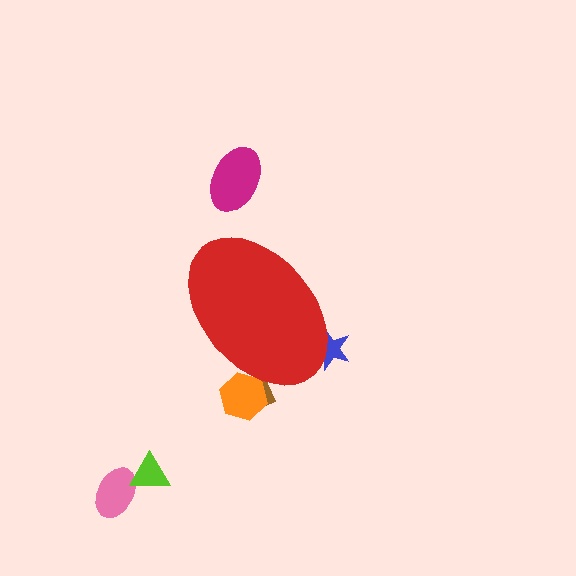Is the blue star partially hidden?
Yes, the blue star is partially hidden behind the red ellipse.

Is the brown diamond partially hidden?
Yes, the brown diamond is partially hidden behind the red ellipse.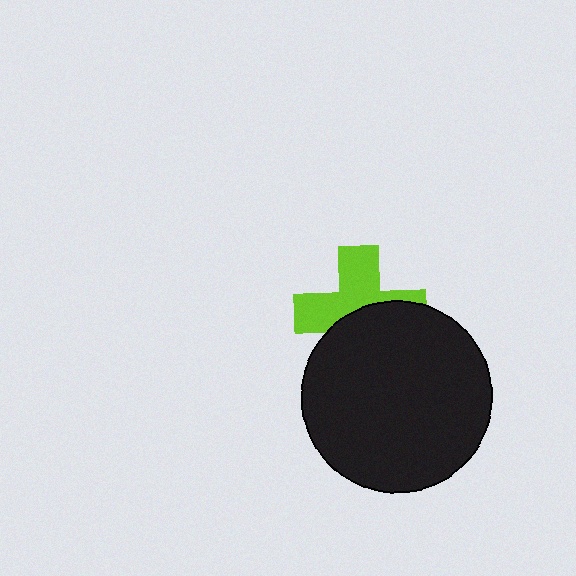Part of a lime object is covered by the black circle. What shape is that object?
It is a cross.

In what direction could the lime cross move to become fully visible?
The lime cross could move up. That would shift it out from behind the black circle entirely.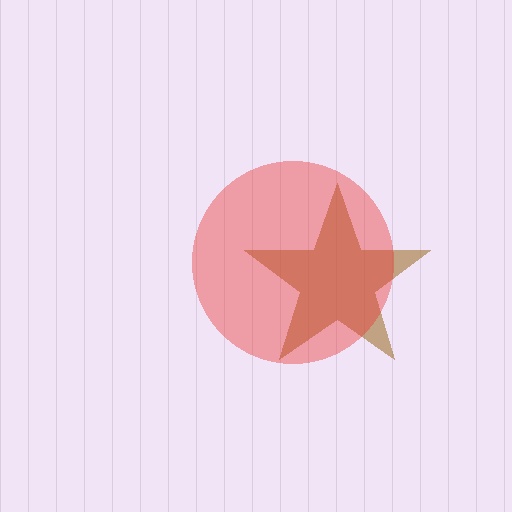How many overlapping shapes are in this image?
There are 2 overlapping shapes in the image.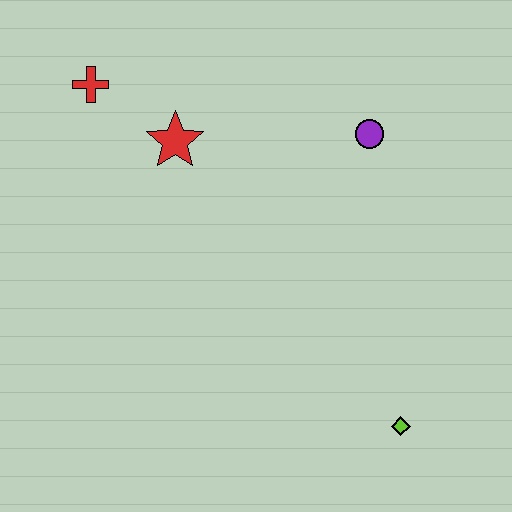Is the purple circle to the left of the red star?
No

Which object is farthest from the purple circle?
The lime diamond is farthest from the purple circle.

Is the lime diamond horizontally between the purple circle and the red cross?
No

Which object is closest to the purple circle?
The red star is closest to the purple circle.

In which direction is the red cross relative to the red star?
The red cross is to the left of the red star.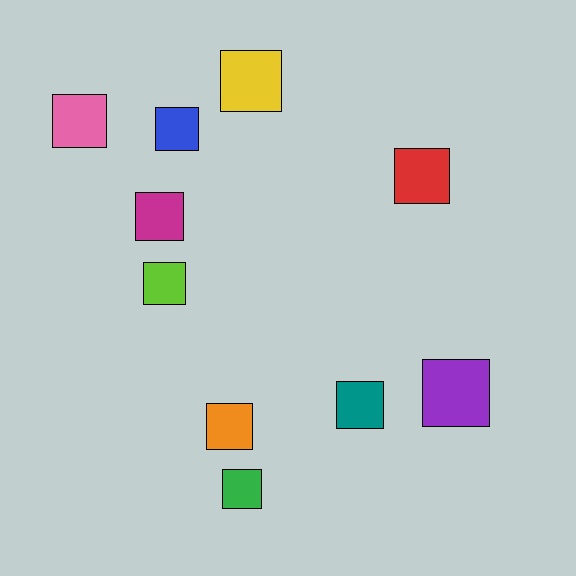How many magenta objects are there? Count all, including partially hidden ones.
There is 1 magenta object.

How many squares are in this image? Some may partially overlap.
There are 10 squares.